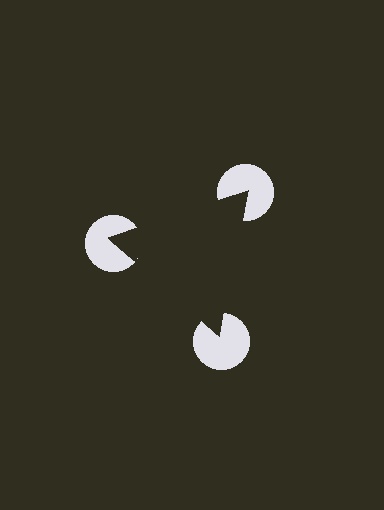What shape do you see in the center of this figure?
An illusory triangle — its edges are inferred from the aligned wedge cuts in the pac-man discs, not physically drawn.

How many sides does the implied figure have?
3 sides.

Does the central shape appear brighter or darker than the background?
It typically appears slightly darker than the background, even though no actual brightness change is drawn.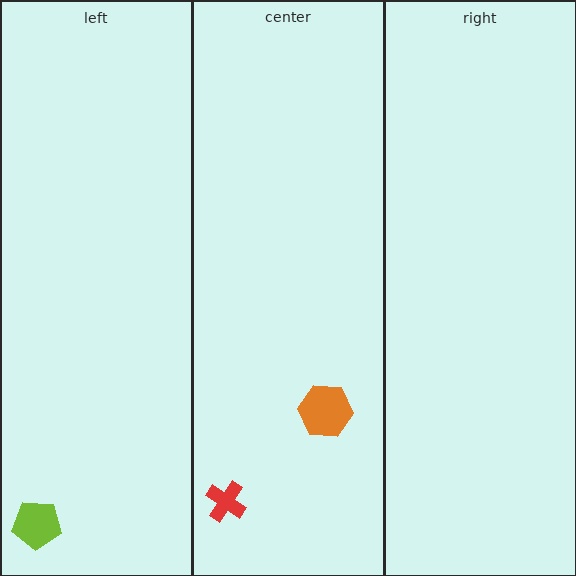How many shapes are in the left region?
1.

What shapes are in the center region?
The red cross, the orange hexagon.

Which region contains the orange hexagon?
The center region.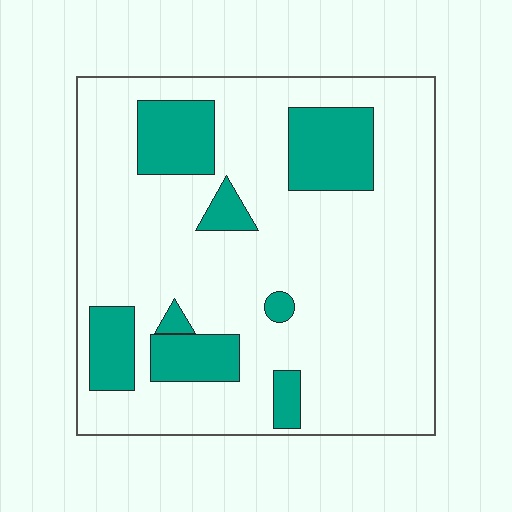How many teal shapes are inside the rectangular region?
8.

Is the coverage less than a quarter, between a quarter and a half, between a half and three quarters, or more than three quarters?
Less than a quarter.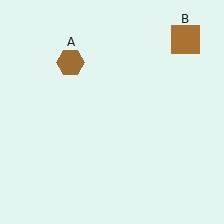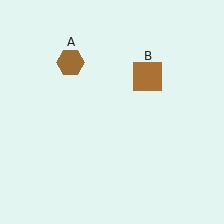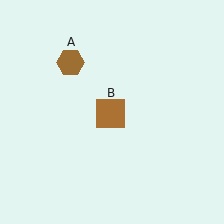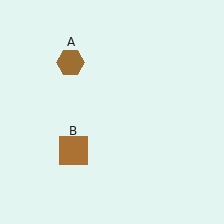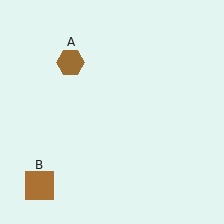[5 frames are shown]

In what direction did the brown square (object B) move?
The brown square (object B) moved down and to the left.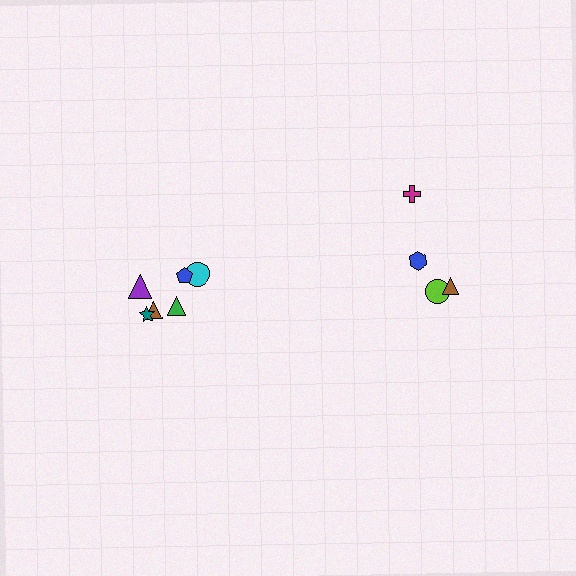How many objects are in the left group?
There are 6 objects.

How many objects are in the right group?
There are 4 objects.